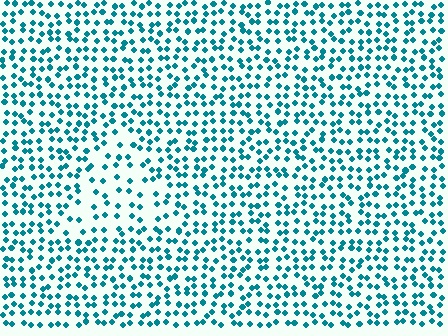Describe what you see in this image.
The image contains small teal elements arranged at two different densities. A triangle-shaped region is visible where the elements are less densely packed than the surrounding area.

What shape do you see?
I see a triangle.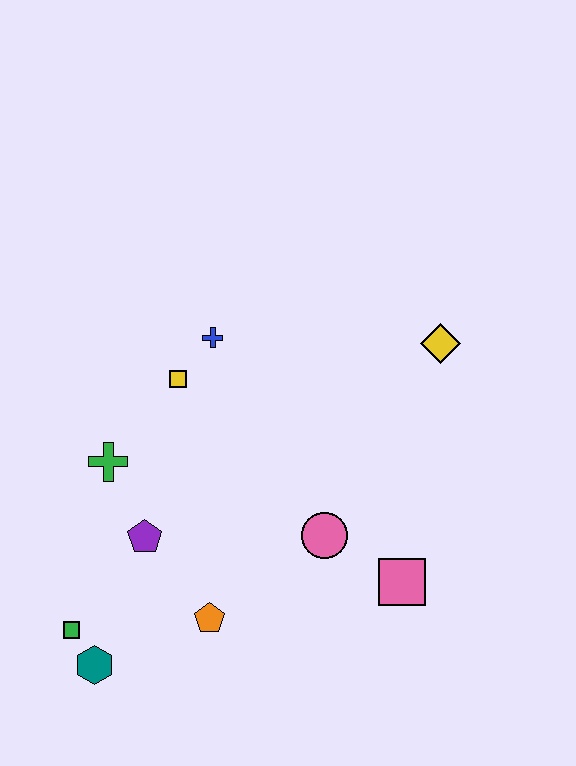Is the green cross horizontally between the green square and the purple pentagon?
Yes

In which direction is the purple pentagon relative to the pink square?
The purple pentagon is to the left of the pink square.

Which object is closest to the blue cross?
The yellow square is closest to the blue cross.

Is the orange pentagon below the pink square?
Yes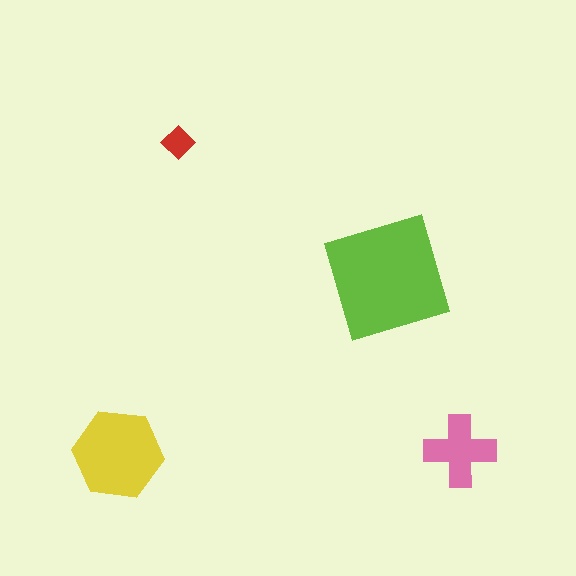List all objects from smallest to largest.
The red diamond, the pink cross, the yellow hexagon, the lime square.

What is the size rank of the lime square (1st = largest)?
1st.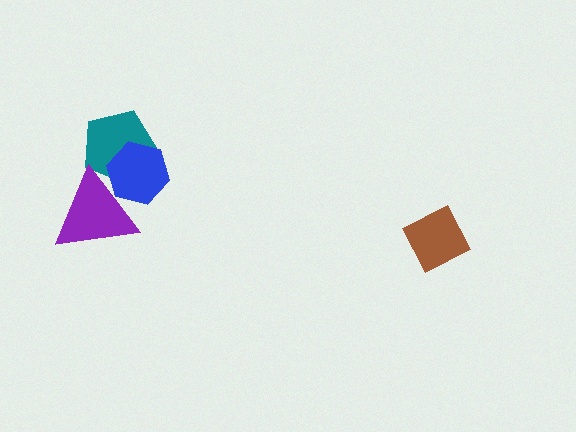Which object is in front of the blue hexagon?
The purple triangle is in front of the blue hexagon.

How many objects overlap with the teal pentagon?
2 objects overlap with the teal pentagon.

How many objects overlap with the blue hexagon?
2 objects overlap with the blue hexagon.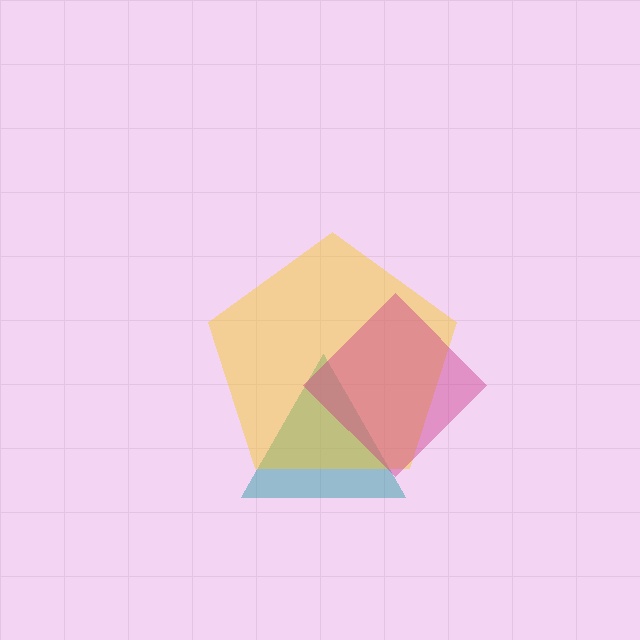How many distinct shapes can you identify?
There are 3 distinct shapes: a teal triangle, a yellow pentagon, a magenta diamond.